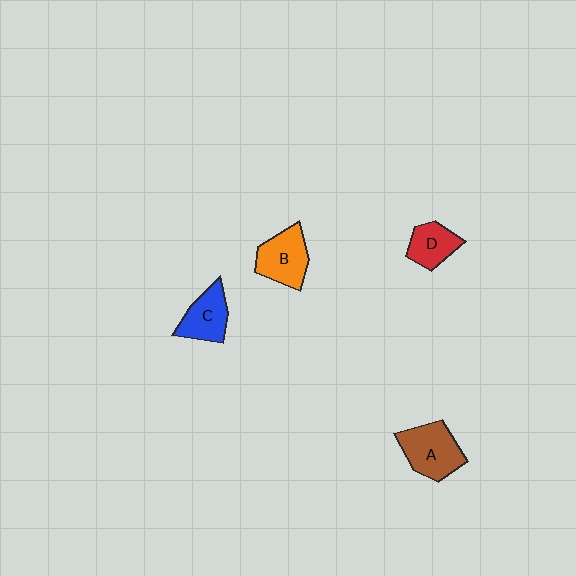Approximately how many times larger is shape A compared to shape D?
Approximately 1.5 times.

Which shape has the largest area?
Shape A (brown).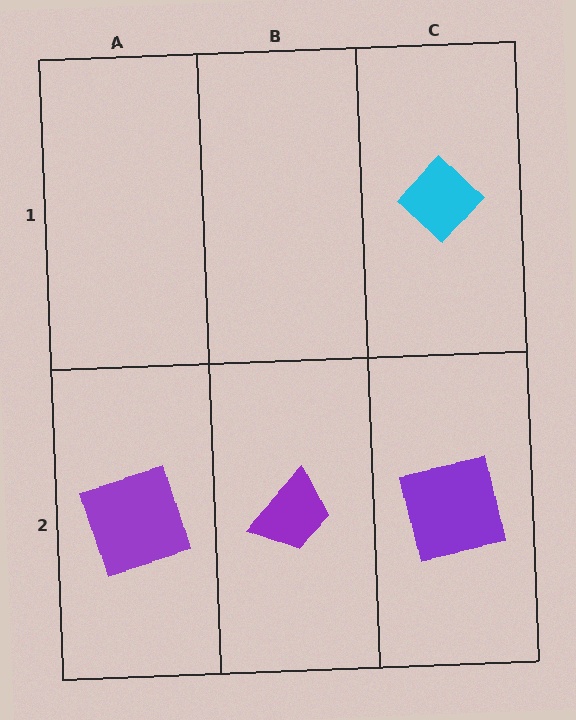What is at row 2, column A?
A purple square.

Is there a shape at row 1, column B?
No, that cell is empty.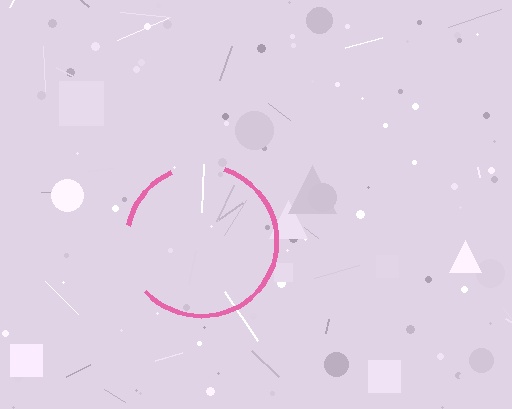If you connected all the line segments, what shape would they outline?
They would outline a circle.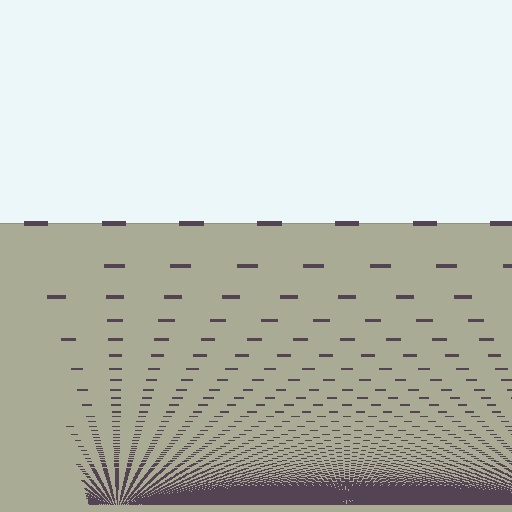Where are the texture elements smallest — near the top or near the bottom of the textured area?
Near the bottom.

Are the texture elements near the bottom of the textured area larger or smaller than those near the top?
Smaller. The gradient is inverted — elements near the bottom are smaller and denser.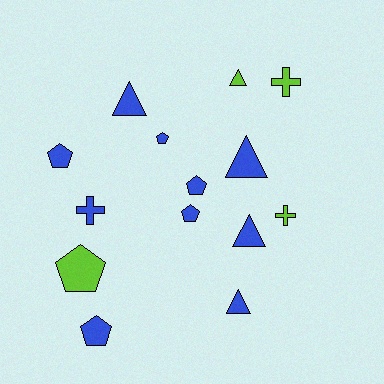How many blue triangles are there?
There are 4 blue triangles.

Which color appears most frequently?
Blue, with 10 objects.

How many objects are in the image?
There are 14 objects.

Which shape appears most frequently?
Pentagon, with 6 objects.